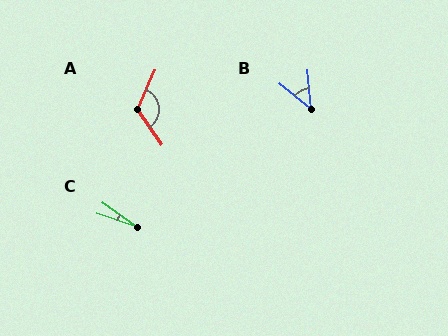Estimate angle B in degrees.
Approximately 46 degrees.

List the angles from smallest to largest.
C (18°), B (46°), A (122°).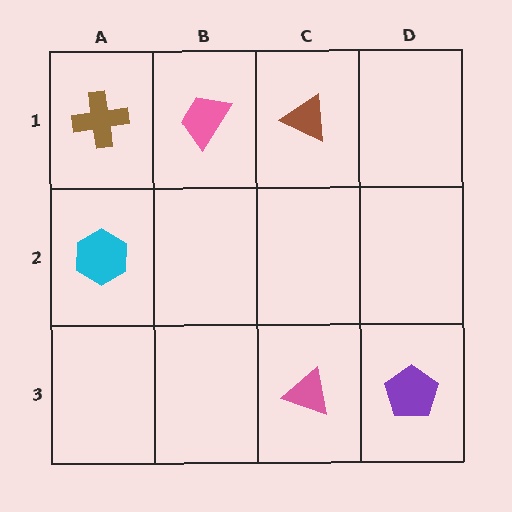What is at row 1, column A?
A brown cross.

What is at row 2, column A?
A cyan hexagon.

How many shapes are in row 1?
3 shapes.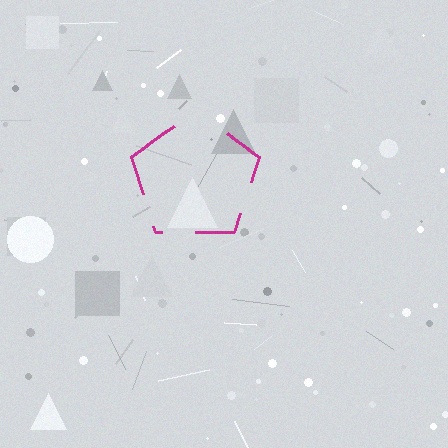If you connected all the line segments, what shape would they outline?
They would outline a pentagon.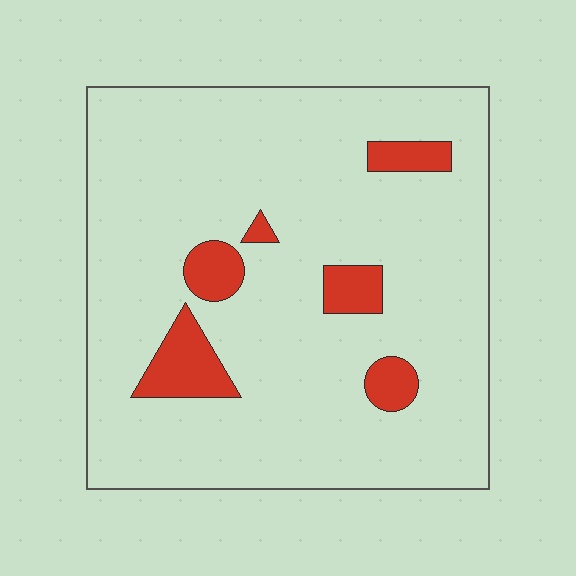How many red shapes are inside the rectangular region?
6.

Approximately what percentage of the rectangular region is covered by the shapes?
Approximately 10%.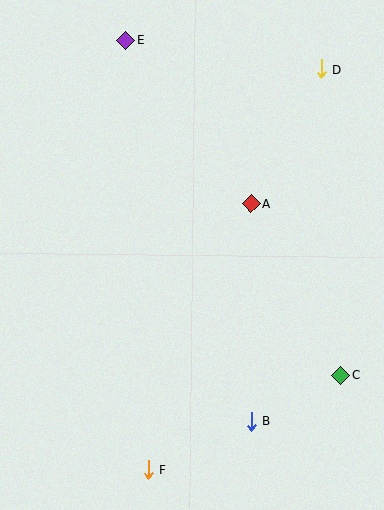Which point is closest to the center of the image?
Point A at (251, 203) is closest to the center.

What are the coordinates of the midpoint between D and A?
The midpoint between D and A is at (286, 136).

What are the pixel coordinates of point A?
Point A is at (251, 203).